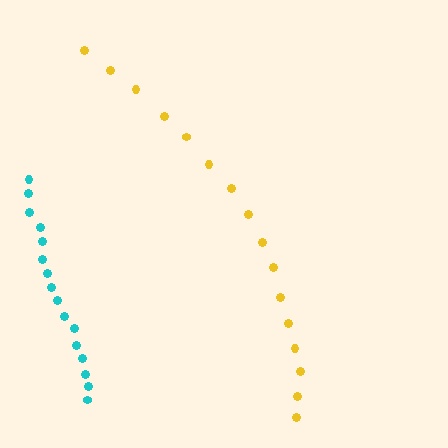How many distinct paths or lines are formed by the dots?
There are 2 distinct paths.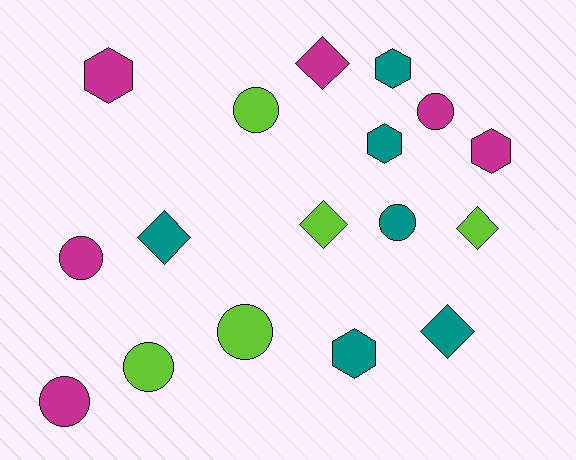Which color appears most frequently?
Magenta, with 6 objects.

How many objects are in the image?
There are 17 objects.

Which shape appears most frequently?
Circle, with 7 objects.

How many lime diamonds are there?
There are 2 lime diamonds.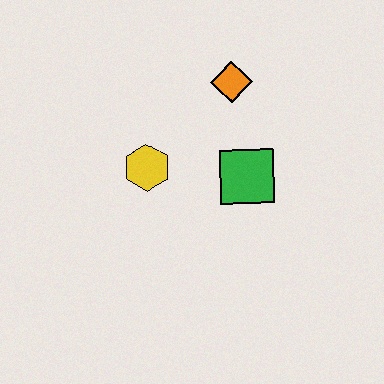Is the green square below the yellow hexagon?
Yes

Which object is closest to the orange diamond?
The green square is closest to the orange diamond.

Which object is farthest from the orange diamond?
The yellow hexagon is farthest from the orange diamond.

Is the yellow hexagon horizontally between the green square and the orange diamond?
No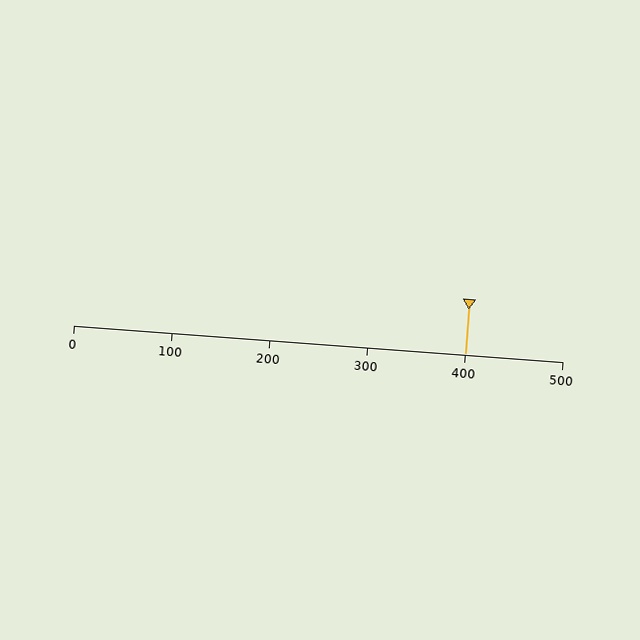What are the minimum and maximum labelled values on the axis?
The axis runs from 0 to 500.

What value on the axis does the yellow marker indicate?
The marker indicates approximately 400.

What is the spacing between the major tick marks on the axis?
The major ticks are spaced 100 apart.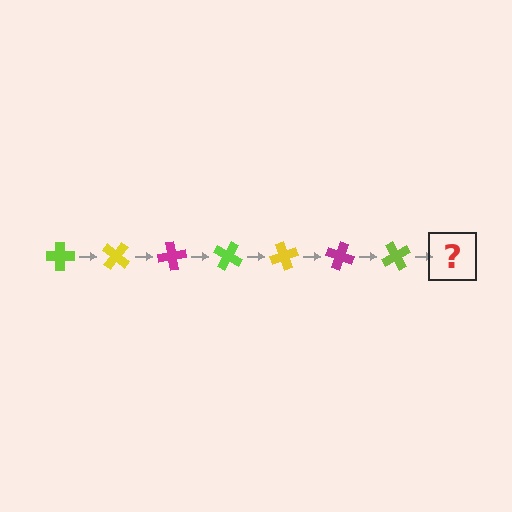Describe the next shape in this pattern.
It should be a yellow cross, rotated 280 degrees from the start.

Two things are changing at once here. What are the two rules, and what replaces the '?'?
The two rules are that it rotates 40 degrees each step and the color cycles through lime, yellow, and magenta. The '?' should be a yellow cross, rotated 280 degrees from the start.